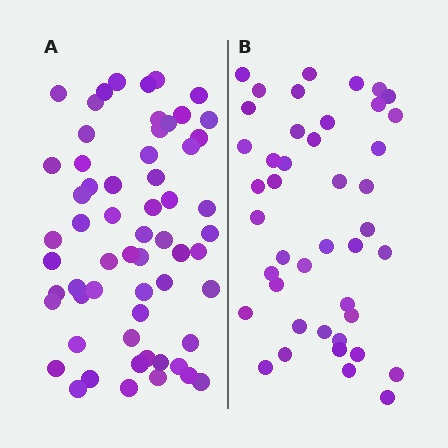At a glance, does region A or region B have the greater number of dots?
Region A (the left region) has more dots.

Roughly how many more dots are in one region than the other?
Region A has approximately 15 more dots than region B.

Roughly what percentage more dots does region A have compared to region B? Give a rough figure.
About 40% more.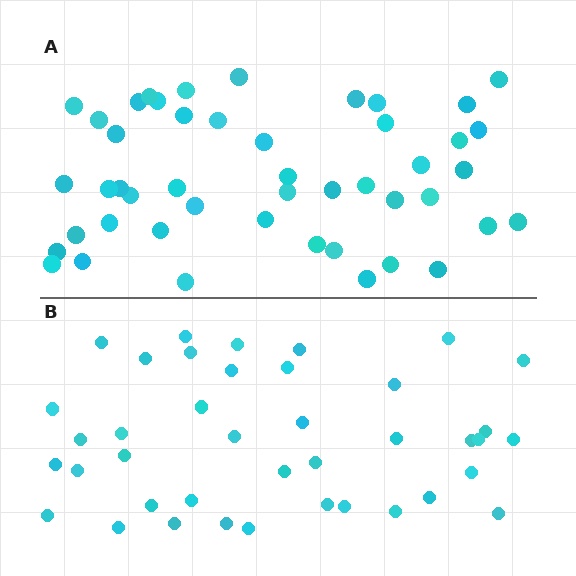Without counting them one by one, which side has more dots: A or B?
Region A (the top region) has more dots.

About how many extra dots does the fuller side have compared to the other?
Region A has roughly 8 or so more dots than region B.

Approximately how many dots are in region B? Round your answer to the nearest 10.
About 40 dots.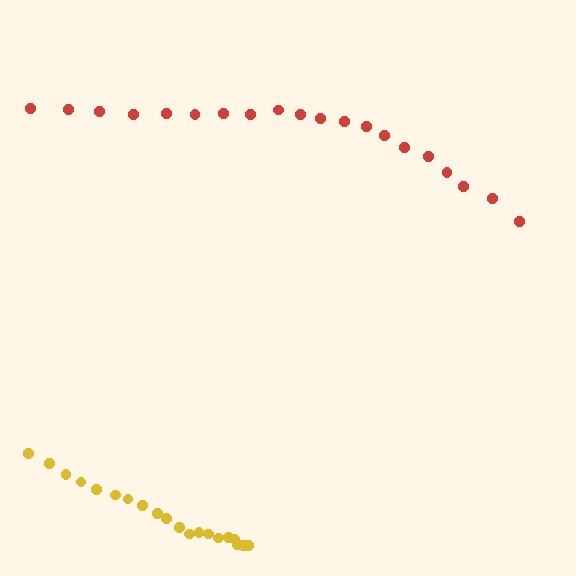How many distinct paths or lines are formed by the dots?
There are 2 distinct paths.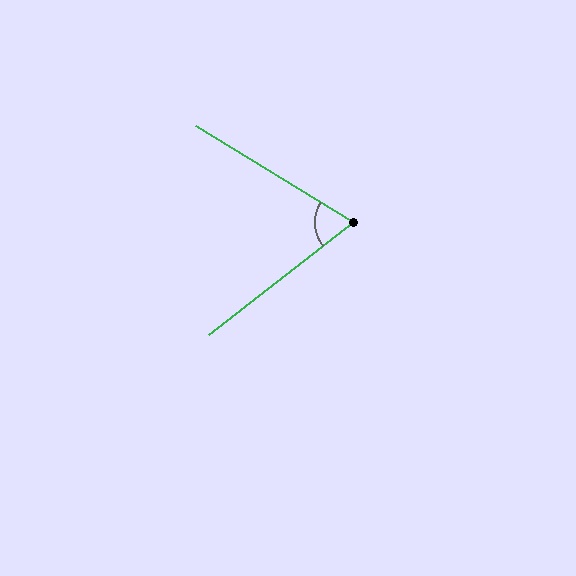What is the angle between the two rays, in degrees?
Approximately 70 degrees.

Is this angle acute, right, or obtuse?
It is acute.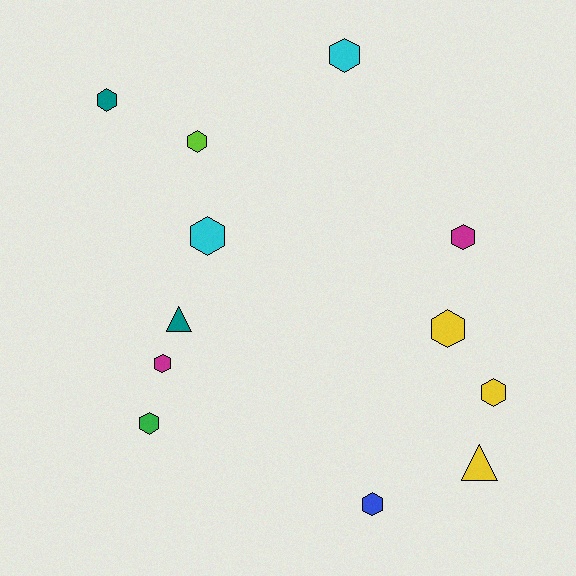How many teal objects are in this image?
There are 2 teal objects.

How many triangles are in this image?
There are 2 triangles.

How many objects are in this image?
There are 12 objects.